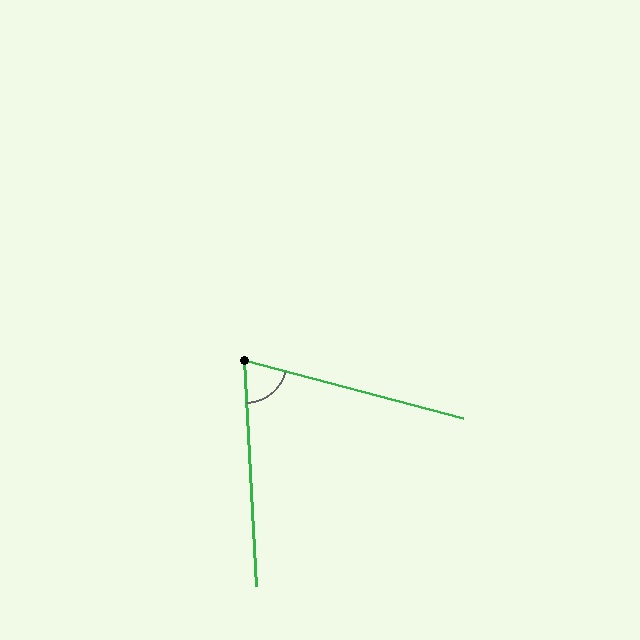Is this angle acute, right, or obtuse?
It is acute.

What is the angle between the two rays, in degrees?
Approximately 72 degrees.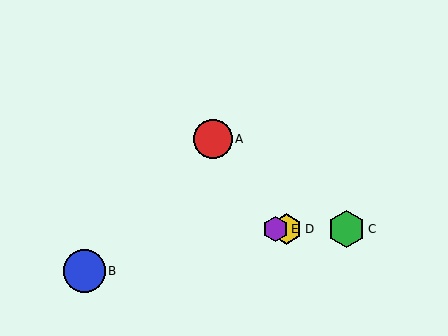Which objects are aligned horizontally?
Objects C, D, E are aligned horizontally.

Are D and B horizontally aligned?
No, D is at y≈229 and B is at y≈271.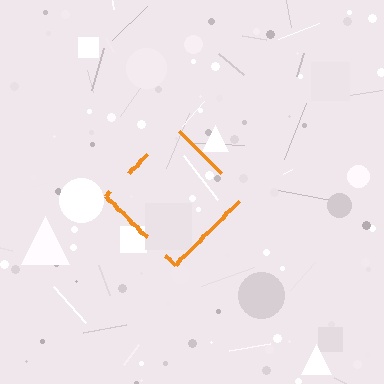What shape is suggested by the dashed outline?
The dashed outline suggests a diamond.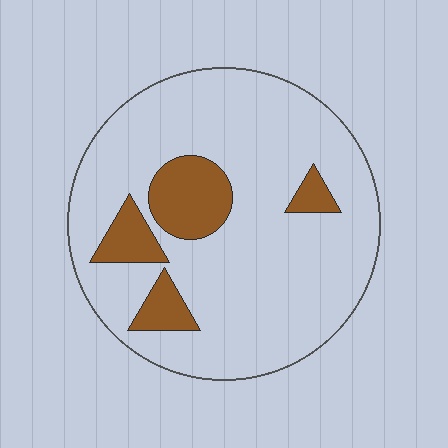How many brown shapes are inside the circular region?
4.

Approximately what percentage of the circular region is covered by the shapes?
Approximately 15%.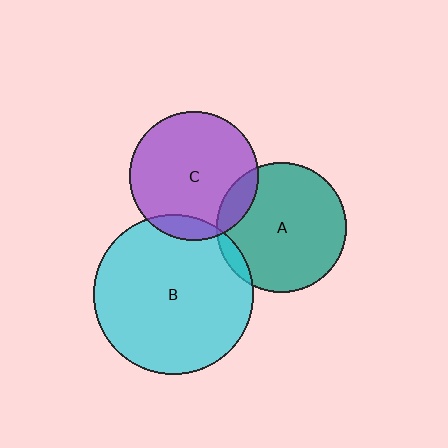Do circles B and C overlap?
Yes.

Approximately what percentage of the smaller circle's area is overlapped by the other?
Approximately 10%.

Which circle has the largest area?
Circle B (cyan).